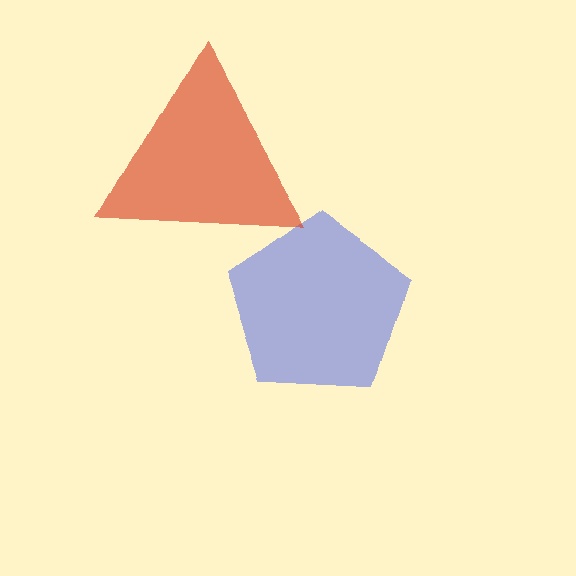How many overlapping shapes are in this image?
There are 2 overlapping shapes in the image.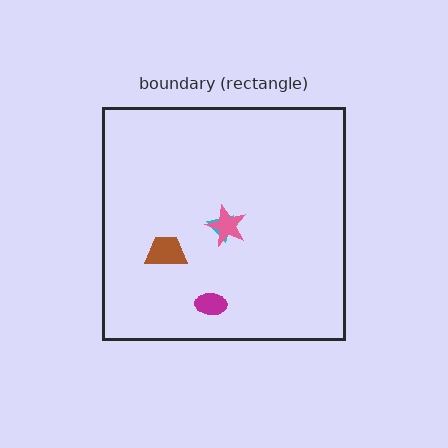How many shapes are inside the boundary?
4 inside, 0 outside.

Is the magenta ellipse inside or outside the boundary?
Inside.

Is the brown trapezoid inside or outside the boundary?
Inside.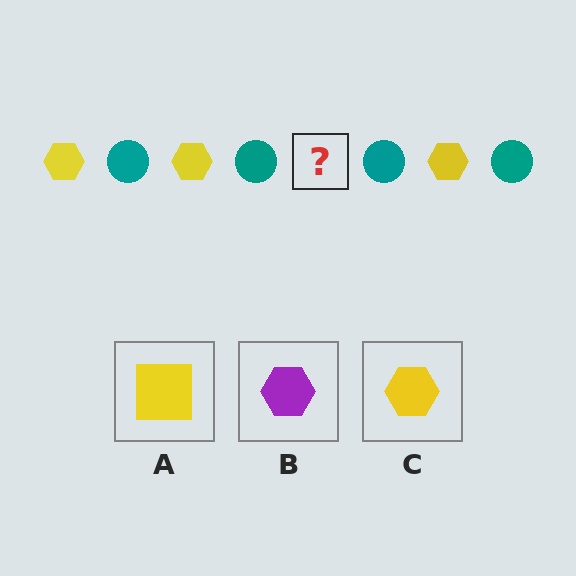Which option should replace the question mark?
Option C.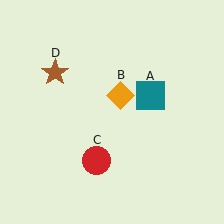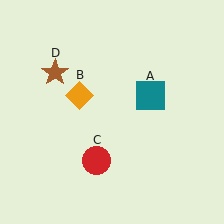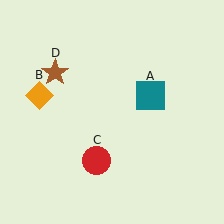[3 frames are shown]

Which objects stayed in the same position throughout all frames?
Teal square (object A) and red circle (object C) and brown star (object D) remained stationary.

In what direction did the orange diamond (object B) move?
The orange diamond (object B) moved left.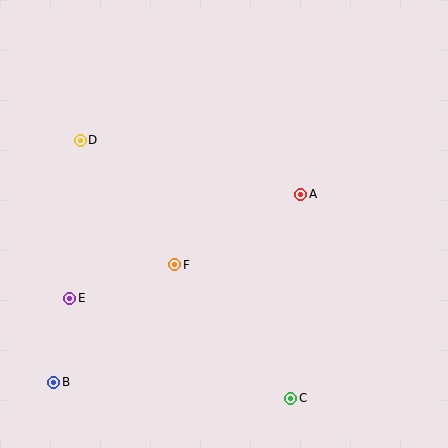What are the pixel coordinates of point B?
Point B is at (54, 382).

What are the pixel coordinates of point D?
Point D is at (80, 140).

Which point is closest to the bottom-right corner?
Point C is closest to the bottom-right corner.